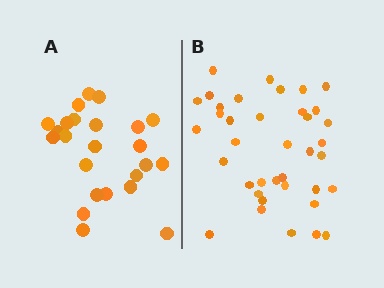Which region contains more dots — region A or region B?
Region B (the right region) has more dots.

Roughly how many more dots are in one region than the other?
Region B has approximately 15 more dots than region A.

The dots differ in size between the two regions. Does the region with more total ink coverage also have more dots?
No. Region A has more total ink coverage because its dots are larger, but region B actually contains more individual dots. Total area can be misleading — the number of items is what matters here.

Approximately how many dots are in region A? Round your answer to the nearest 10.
About 20 dots. (The exact count is 24, which rounds to 20.)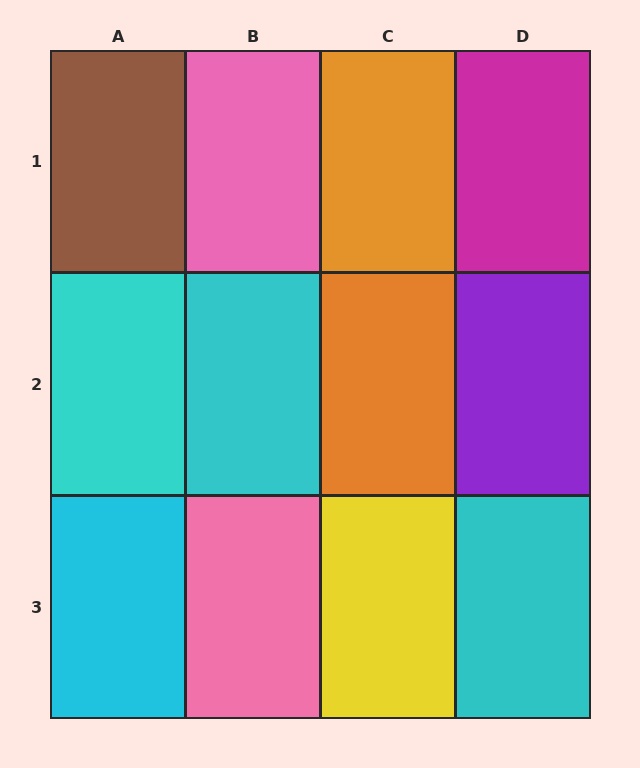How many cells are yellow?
1 cell is yellow.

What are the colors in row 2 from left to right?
Cyan, cyan, orange, purple.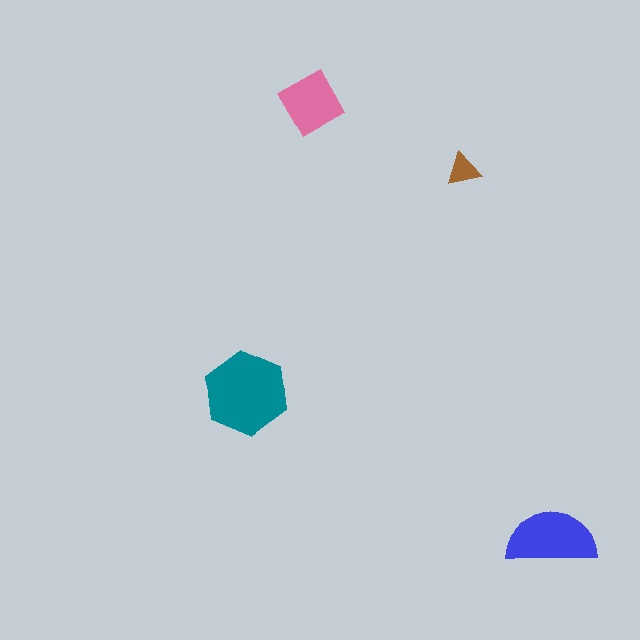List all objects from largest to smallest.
The teal hexagon, the blue semicircle, the pink diamond, the brown triangle.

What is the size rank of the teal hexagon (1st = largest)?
1st.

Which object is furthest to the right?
The blue semicircle is rightmost.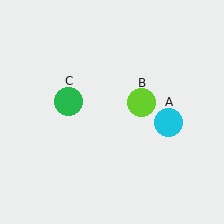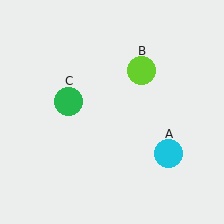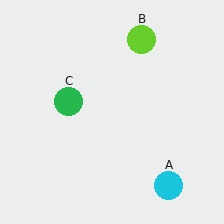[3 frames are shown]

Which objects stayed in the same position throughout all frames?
Green circle (object C) remained stationary.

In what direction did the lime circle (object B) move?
The lime circle (object B) moved up.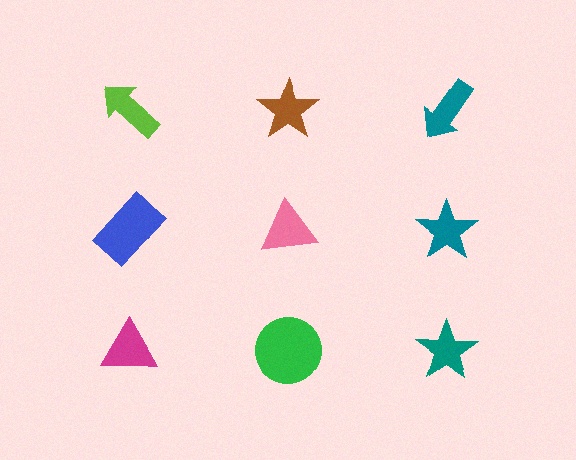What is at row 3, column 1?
A magenta triangle.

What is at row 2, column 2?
A pink triangle.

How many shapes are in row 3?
3 shapes.